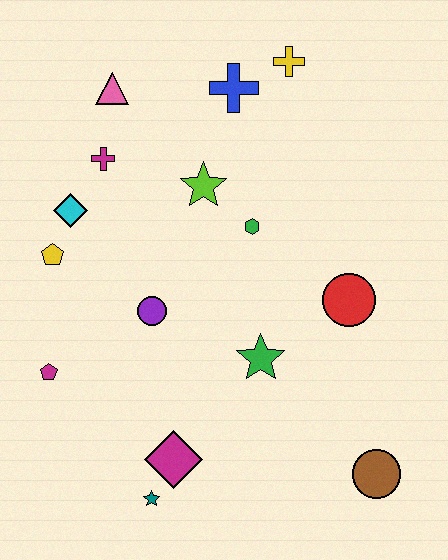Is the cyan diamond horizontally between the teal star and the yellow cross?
No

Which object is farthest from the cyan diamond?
The brown circle is farthest from the cyan diamond.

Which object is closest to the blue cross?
The yellow cross is closest to the blue cross.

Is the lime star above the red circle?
Yes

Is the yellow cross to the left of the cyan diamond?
No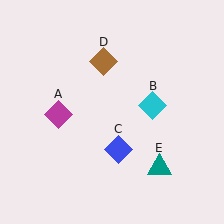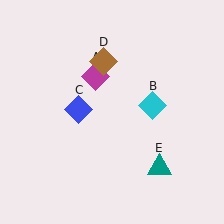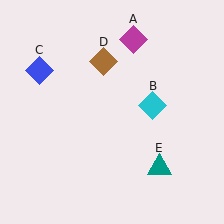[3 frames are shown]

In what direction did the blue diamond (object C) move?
The blue diamond (object C) moved up and to the left.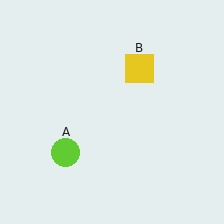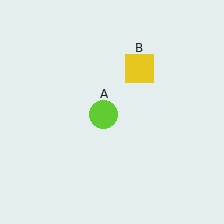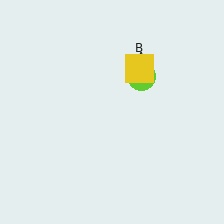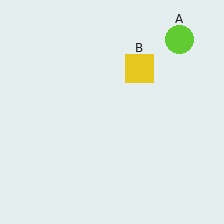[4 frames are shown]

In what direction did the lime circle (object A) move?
The lime circle (object A) moved up and to the right.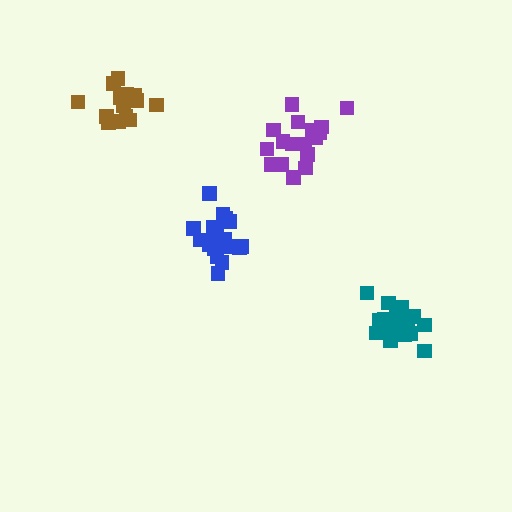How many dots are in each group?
Group 1: 19 dots, Group 2: 17 dots, Group 3: 16 dots, Group 4: 21 dots (73 total).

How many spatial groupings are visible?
There are 4 spatial groupings.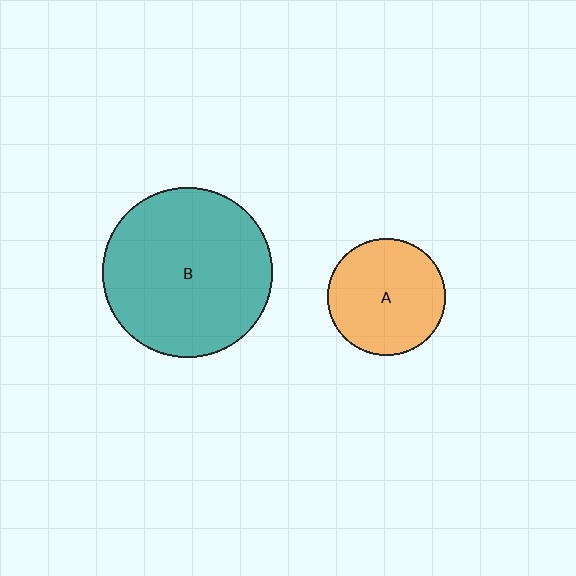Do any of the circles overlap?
No, none of the circles overlap.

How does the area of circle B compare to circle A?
Approximately 2.1 times.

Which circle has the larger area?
Circle B (teal).